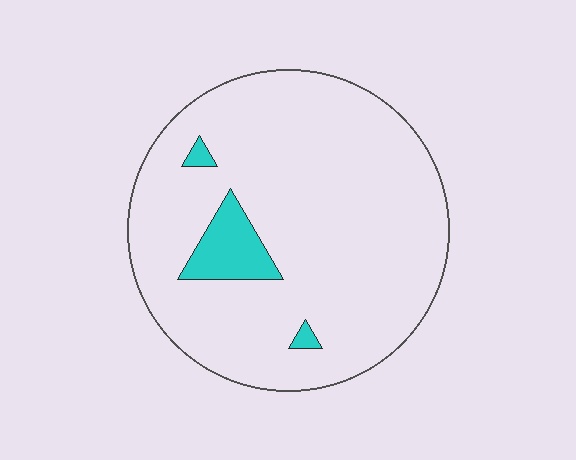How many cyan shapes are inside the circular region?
3.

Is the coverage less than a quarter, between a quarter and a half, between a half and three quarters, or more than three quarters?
Less than a quarter.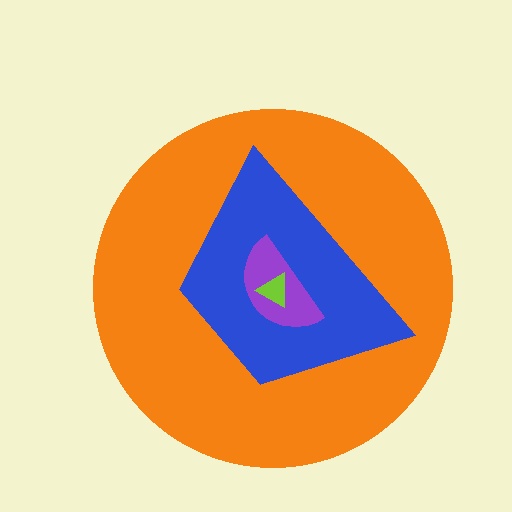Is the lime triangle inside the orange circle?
Yes.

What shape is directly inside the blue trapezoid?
The purple semicircle.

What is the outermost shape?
The orange circle.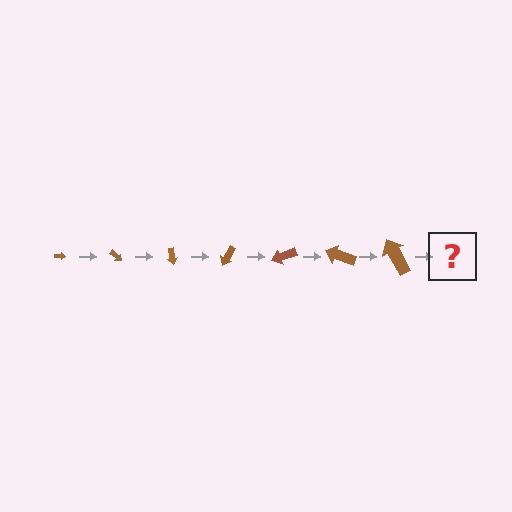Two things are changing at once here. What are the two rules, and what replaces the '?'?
The two rules are that the arrow grows larger each step and it rotates 40 degrees each step. The '?' should be an arrow, larger than the previous one and rotated 280 degrees from the start.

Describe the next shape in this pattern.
It should be an arrow, larger than the previous one and rotated 280 degrees from the start.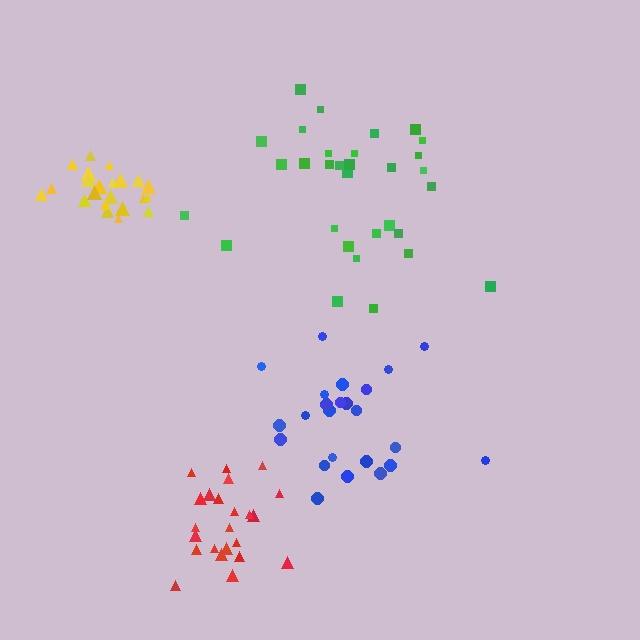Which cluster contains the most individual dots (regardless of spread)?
Green (31).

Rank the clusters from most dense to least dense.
yellow, red, blue, green.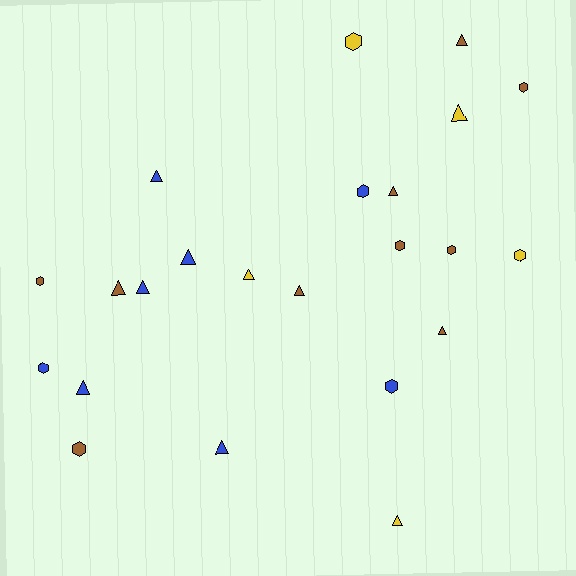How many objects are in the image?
There are 23 objects.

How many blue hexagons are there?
There are 3 blue hexagons.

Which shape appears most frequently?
Triangle, with 13 objects.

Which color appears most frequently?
Brown, with 10 objects.